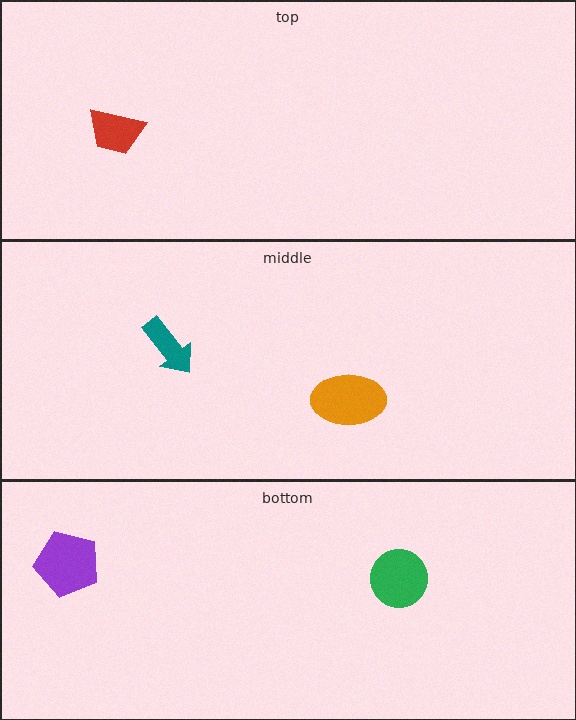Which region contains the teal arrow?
The middle region.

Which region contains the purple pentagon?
The bottom region.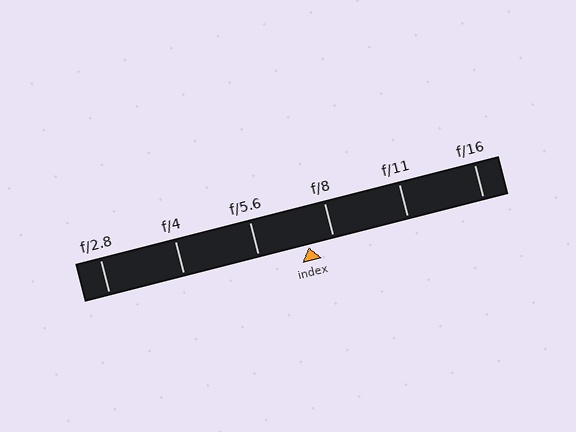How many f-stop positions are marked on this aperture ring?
There are 6 f-stop positions marked.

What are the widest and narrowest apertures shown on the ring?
The widest aperture shown is f/2.8 and the narrowest is f/16.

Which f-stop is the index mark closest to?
The index mark is closest to f/8.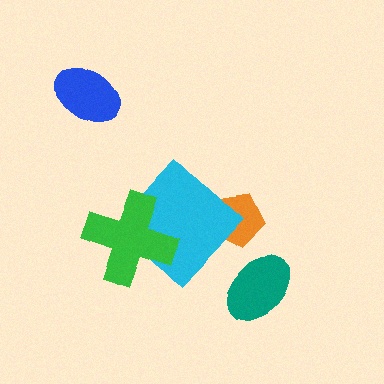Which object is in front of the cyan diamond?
The green cross is in front of the cyan diamond.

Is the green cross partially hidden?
No, no other shape covers it.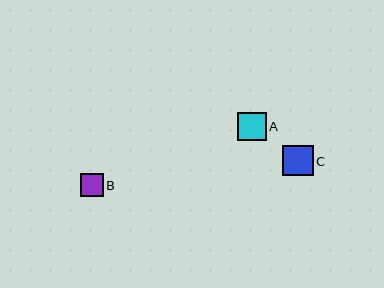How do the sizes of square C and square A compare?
Square C and square A are approximately the same size.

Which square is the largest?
Square C is the largest with a size of approximately 31 pixels.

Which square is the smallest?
Square B is the smallest with a size of approximately 23 pixels.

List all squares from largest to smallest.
From largest to smallest: C, A, B.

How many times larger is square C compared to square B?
Square C is approximately 1.4 times the size of square B.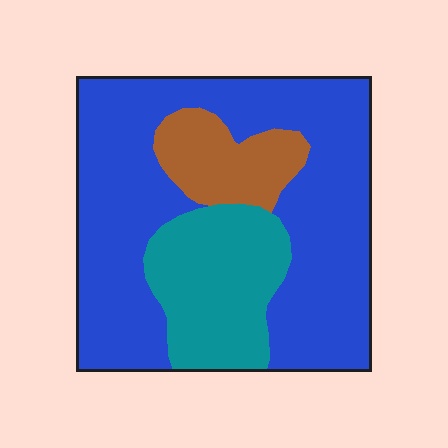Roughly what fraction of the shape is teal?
Teal covers 22% of the shape.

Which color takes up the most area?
Blue, at roughly 65%.